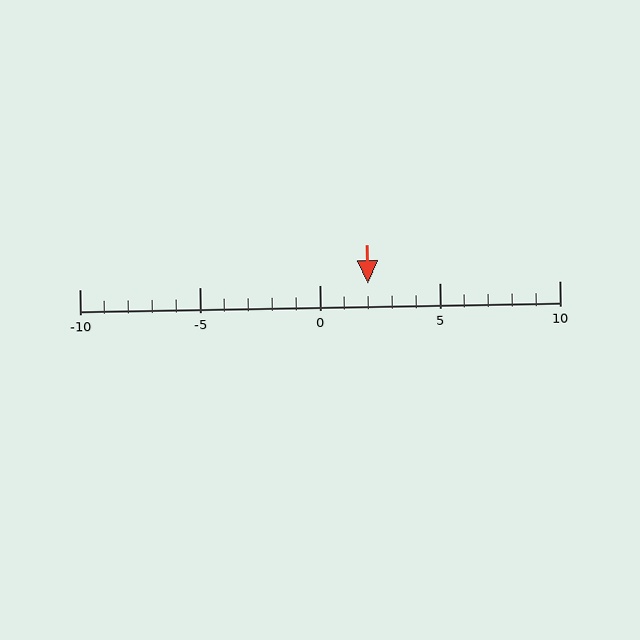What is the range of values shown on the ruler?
The ruler shows values from -10 to 10.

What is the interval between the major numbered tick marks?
The major tick marks are spaced 5 units apart.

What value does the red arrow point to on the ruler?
The red arrow points to approximately 2.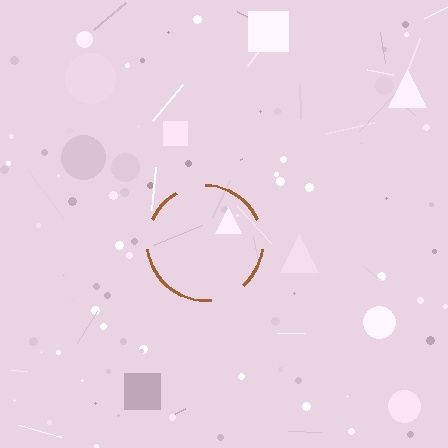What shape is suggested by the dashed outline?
The dashed outline suggests a circle.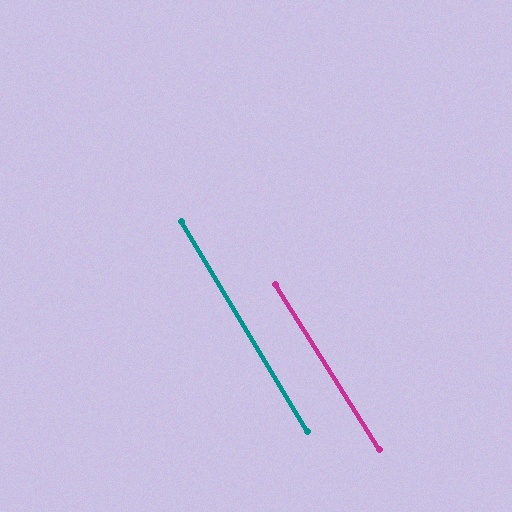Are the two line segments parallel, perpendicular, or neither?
Parallel — their directions differ by only 1.0°.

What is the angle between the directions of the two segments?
Approximately 1 degree.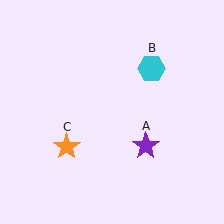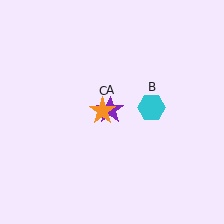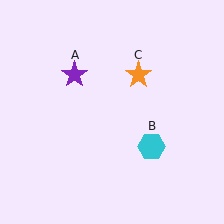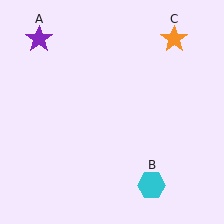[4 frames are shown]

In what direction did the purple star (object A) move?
The purple star (object A) moved up and to the left.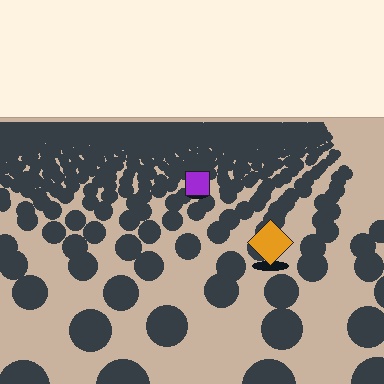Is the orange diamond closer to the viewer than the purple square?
Yes. The orange diamond is closer — you can tell from the texture gradient: the ground texture is coarser near it.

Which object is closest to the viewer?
The orange diamond is closest. The texture marks near it are larger and more spread out.